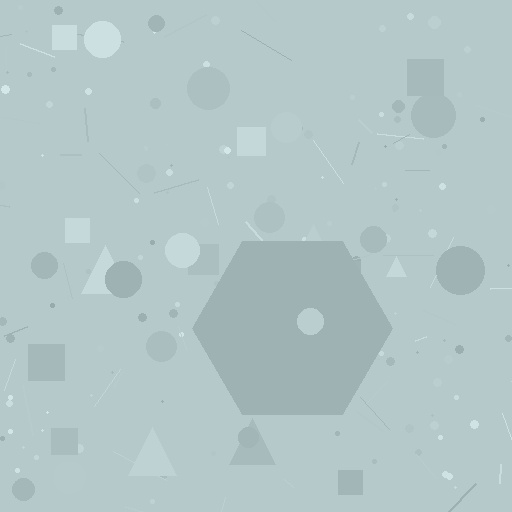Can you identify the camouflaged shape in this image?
The camouflaged shape is a hexagon.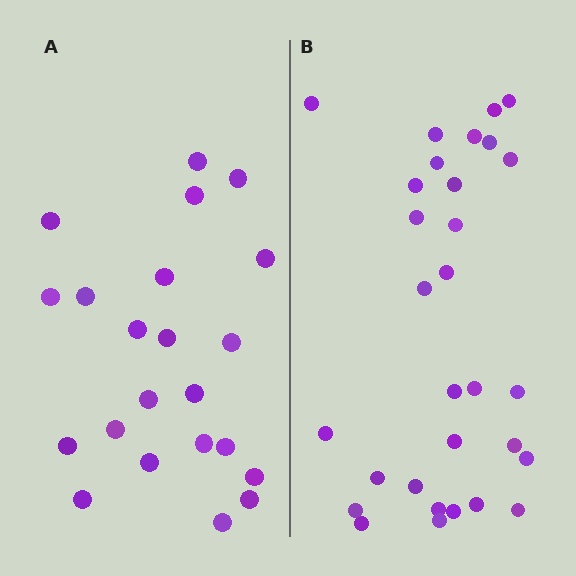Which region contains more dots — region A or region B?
Region B (the right region) has more dots.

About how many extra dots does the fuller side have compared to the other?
Region B has roughly 8 or so more dots than region A.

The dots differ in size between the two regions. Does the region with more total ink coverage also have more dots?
No. Region A has more total ink coverage because its dots are larger, but region B actually contains more individual dots. Total area can be misleading — the number of items is what matters here.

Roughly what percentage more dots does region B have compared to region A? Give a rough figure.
About 35% more.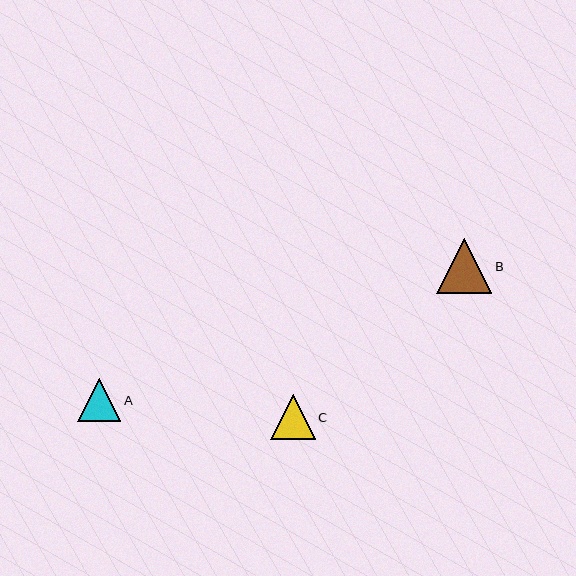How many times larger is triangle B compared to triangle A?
Triangle B is approximately 1.3 times the size of triangle A.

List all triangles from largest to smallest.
From largest to smallest: B, C, A.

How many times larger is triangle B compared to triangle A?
Triangle B is approximately 1.3 times the size of triangle A.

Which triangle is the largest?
Triangle B is the largest with a size of approximately 55 pixels.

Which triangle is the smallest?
Triangle A is the smallest with a size of approximately 43 pixels.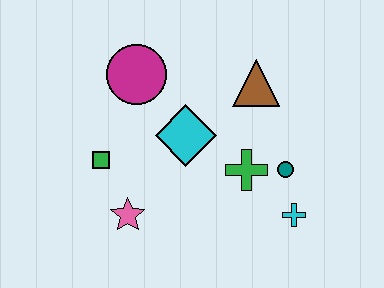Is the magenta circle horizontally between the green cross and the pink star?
Yes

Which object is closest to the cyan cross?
The teal circle is closest to the cyan cross.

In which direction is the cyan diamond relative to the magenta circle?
The cyan diamond is below the magenta circle.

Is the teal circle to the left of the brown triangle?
No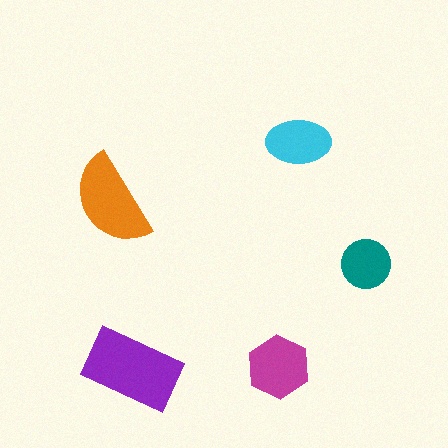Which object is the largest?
The purple rectangle.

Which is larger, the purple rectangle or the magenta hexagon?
The purple rectangle.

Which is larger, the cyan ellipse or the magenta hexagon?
The magenta hexagon.